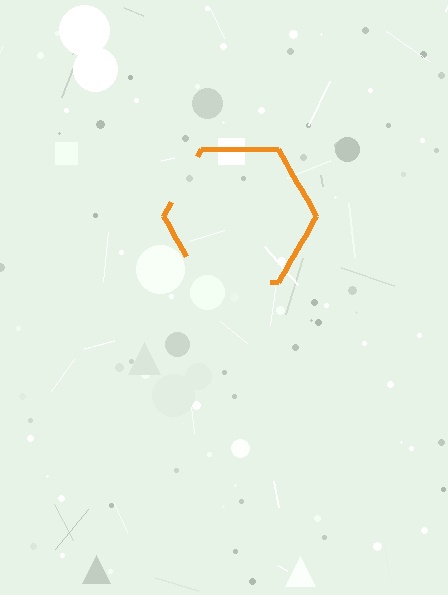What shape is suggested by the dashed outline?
The dashed outline suggests a hexagon.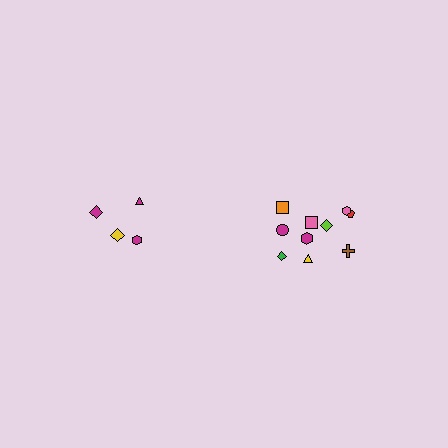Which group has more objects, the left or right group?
The right group.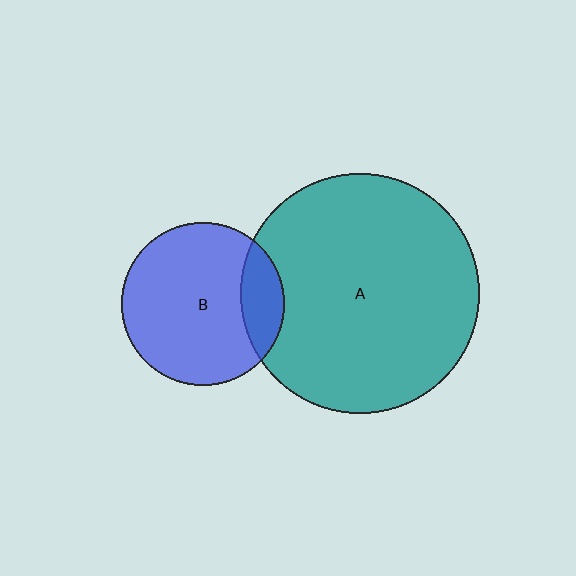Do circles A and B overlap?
Yes.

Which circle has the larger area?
Circle A (teal).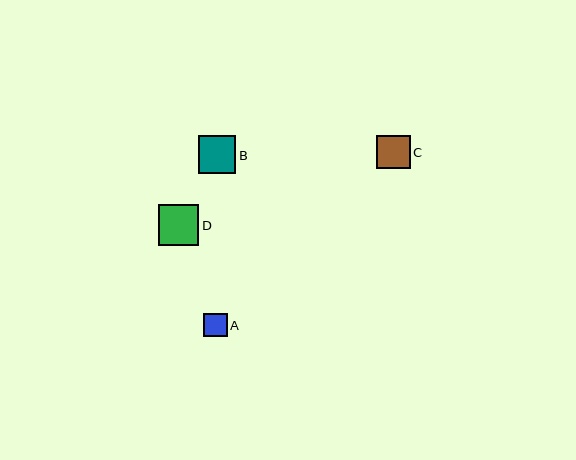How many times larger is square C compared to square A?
Square C is approximately 1.4 times the size of square A.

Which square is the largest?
Square D is the largest with a size of approximately 41 pixels.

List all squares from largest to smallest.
From largest to smallest: D, B, C, A.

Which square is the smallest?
Square A is the smallest with a size of approximately 23 pixels.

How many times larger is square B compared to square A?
Square B is approximately 1.6 times the size of square A.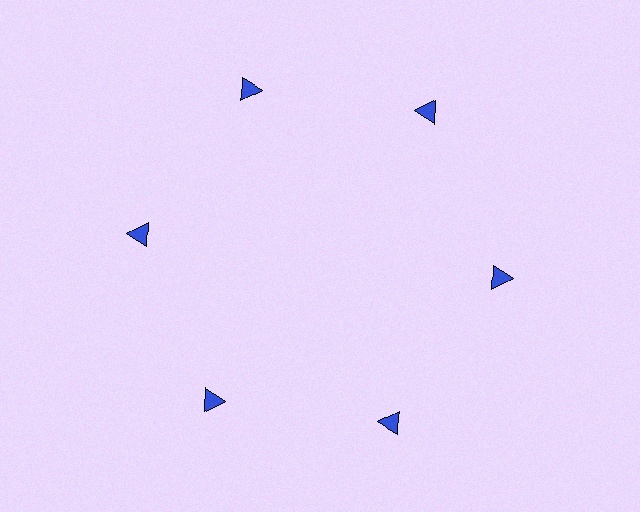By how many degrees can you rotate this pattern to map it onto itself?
The pattern maps onto itself every 60 degrees of rotation.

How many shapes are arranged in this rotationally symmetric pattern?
There are 6 shapes, arranged in 6 groups of 1.